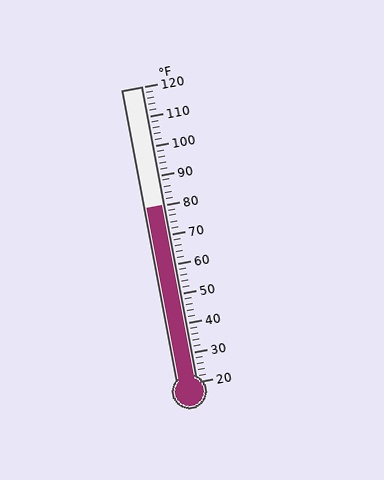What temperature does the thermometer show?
The thermometer shows approximately 80°F.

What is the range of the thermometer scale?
The thermometer scale ranges from 20°F to 120°F.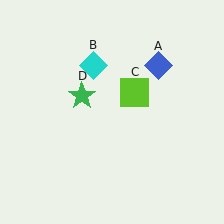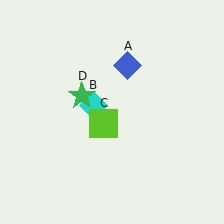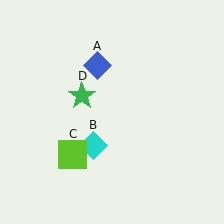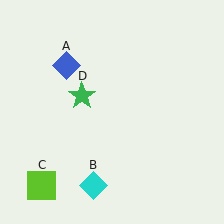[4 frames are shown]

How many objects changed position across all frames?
3 objects changed position: blue diamond (object A), cyan diamond (object B), lime square (object C).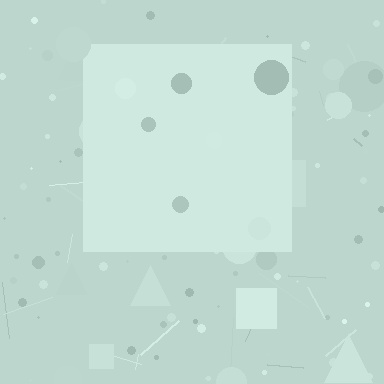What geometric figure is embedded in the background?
A square is embedded in the background.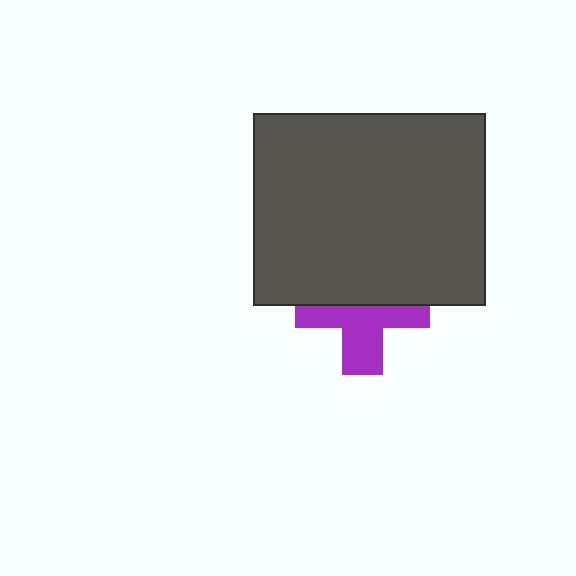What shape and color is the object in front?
The object in front is a dark gray rectangle.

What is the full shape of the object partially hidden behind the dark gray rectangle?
The partially hidden object is a purple cross.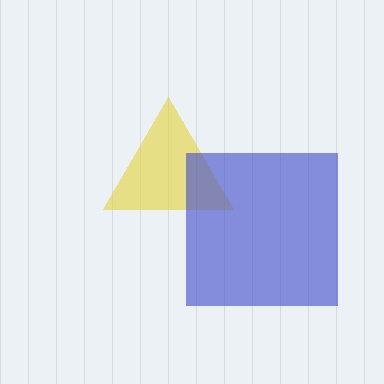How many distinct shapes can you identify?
There are 2 distinct shapes: a yellow triangle, a blue square.